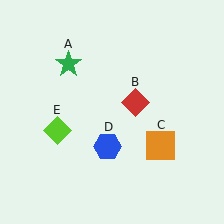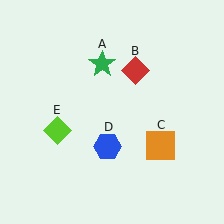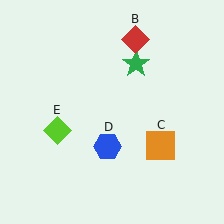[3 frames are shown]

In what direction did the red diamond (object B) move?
The red diamond (object B) moved up.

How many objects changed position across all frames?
2 objects changed position: green star (object A), red diamond (object B).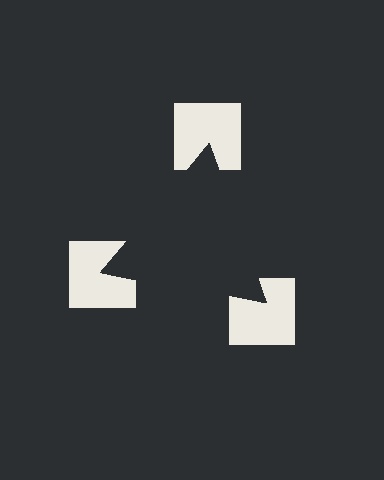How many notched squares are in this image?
There are 3 — one at each vertex of the illusory triangle.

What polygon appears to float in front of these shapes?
An illusory triangle — its edges are inferred from the aligned wedge cuts in the notched squares, not physically drawn.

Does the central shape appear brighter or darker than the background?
It typically appears slightly darker than the background, even though no actual brightness change is drawn.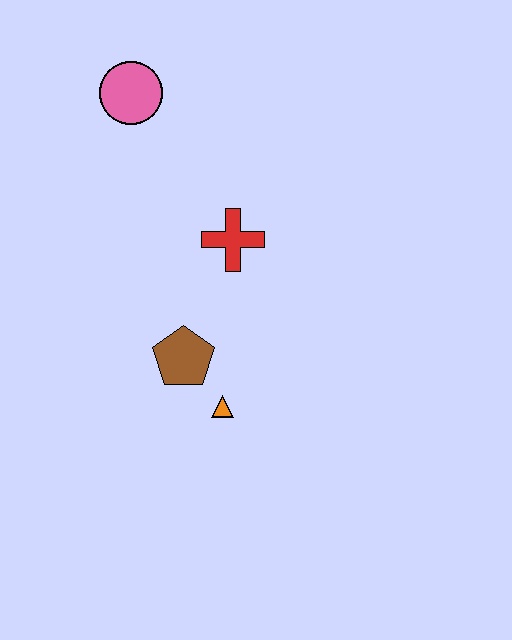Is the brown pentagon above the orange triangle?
Yes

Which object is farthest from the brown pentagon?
The pink circle is farthest from the brown pentagon.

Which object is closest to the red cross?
The brown pentagon is closest to the red cross.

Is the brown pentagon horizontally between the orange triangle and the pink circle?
Yes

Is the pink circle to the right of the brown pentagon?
No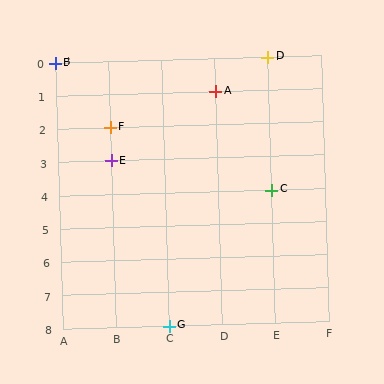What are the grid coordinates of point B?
Point B is at grid coordinates (A, 0).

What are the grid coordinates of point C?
Point C is at grid coordinates (E, 4).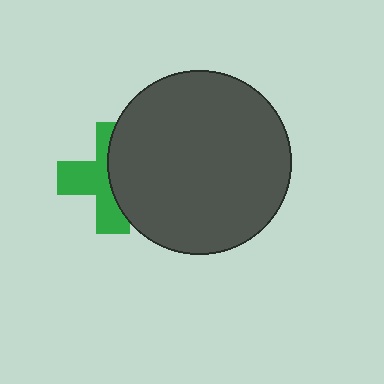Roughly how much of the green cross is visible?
About half of it is visible (roughly 52%).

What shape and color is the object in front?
The object in front is a dark gray circle.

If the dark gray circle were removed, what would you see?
You would see the complete green cross.